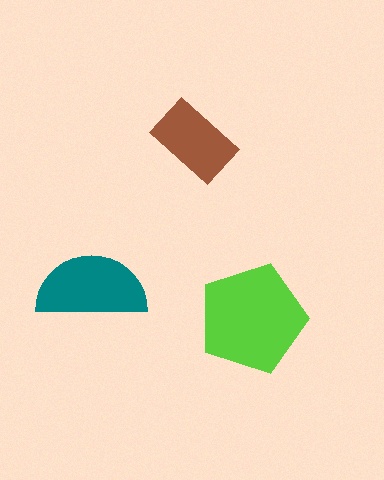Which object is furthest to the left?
The teal semicircle is leftmost.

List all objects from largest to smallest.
The lime pentagon, the teal semicircle, the brown rectangle.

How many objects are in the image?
There are 3 objects in the image.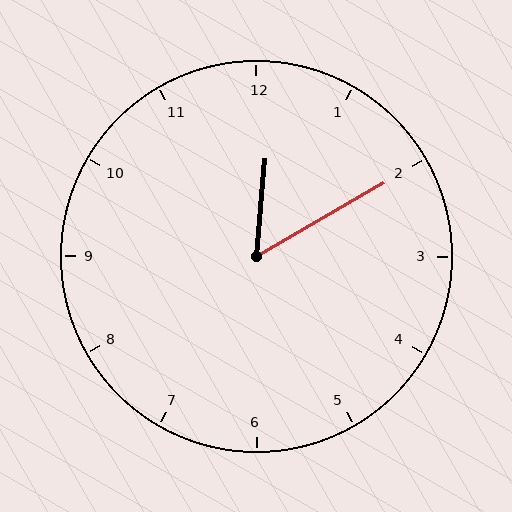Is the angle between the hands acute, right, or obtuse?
It is acute.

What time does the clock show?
12:10.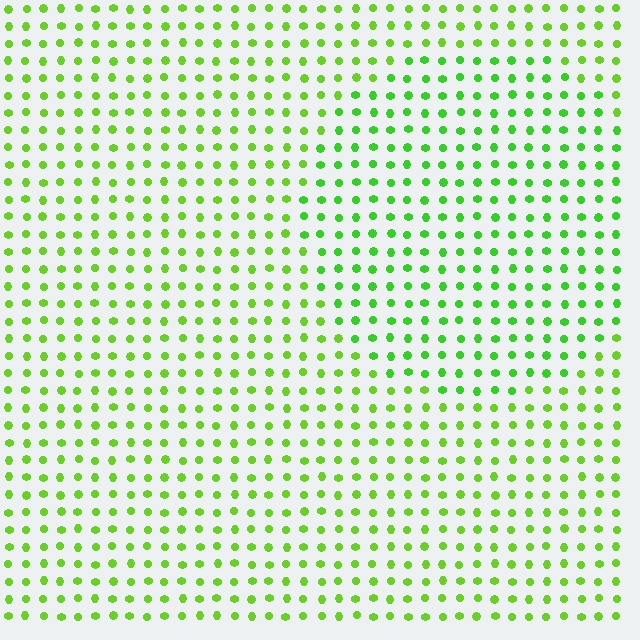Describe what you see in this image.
The image is filled with small lime elements in a uniform arrangement. A circle-shaped region is visible where the elements are tinted to a slightly different hue, forming a subtle color boundary.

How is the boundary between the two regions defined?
The boundary is defined purely by a slight shift in hue (about 19 degrees). Spacing, size, and orientation are identical on both sides.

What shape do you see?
I see a circle.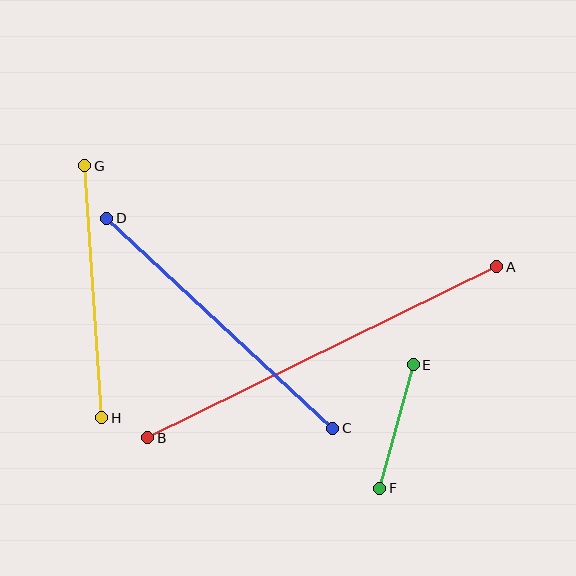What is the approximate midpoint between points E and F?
The midpoint is at approximately (396, 426) pixels.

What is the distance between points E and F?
The distance is approximately 128 pixels.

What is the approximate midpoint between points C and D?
The midpoint is at approximately (220, 323) pixels.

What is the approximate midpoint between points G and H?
The midpoint is at approximately (93, 292) pixels.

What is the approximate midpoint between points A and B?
The midpoint is at approximately (322, 352) pixels.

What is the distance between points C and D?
The distance is approximately 308 pixels.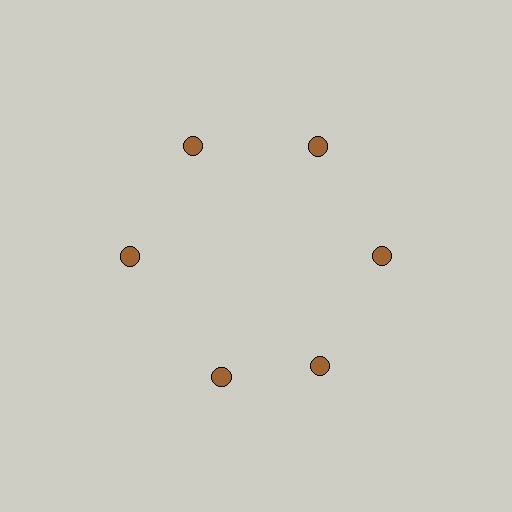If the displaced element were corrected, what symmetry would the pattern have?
It would have 6-fold rotational symmetry — the pattern would map onto itself every 60 degrees.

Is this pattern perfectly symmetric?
No. The 6 brown circles are arranged in a ring, but one element near the 7 o'clock position is rotated out of alignment along the ring, breaking the 6-fold rotational symmetry.